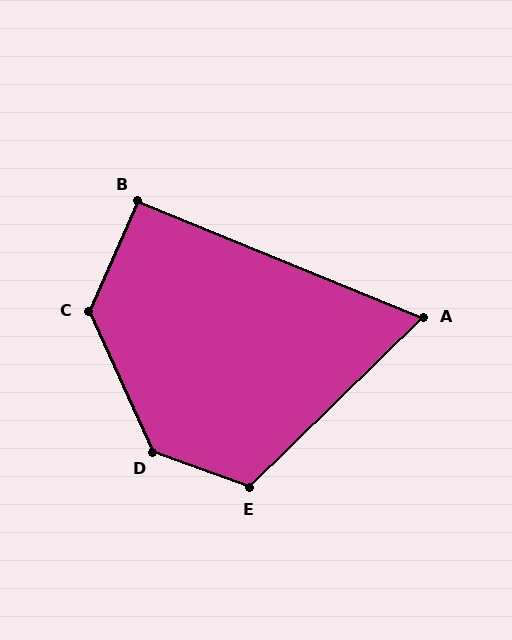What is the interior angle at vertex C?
Approximately 131 degrees (obtuse).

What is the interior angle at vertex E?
Approximately 116 degrees (obtuse).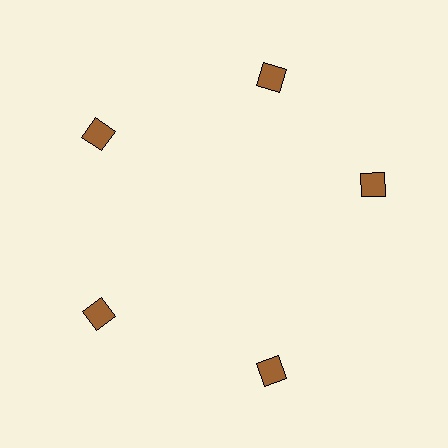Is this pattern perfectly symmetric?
No. The 5 brown squares are arranged in a ring, but one element near the 3 o'clock position is rotated out of alignment along the ring, breaking the 5-fold rotational symmetry.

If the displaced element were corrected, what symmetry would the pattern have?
It would have 5-fold rotational symmetry — the pattern would map onto itself every 72 degrees.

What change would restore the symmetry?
The symmetry would be restored by rotating it back into even spacing with its neighbors so that all 5 squares sit at equal angles and equal distance from the center.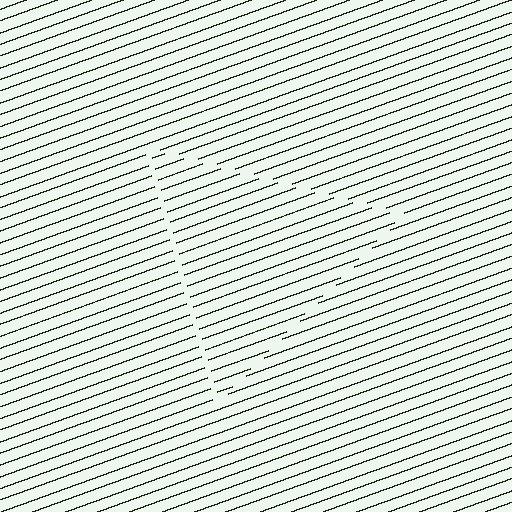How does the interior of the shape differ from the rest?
The interior of the shape contains the same grating, shifted by half a period — the contour is defined by the phase discontinuity where line-ends from the inner and outer gratings abut.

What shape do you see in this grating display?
An illusory triangle. The interior of the shape contains the same grating, shifted by half a period — the contour is defined by the phase discontinuity where line-ends from the inner and outer gratings abut.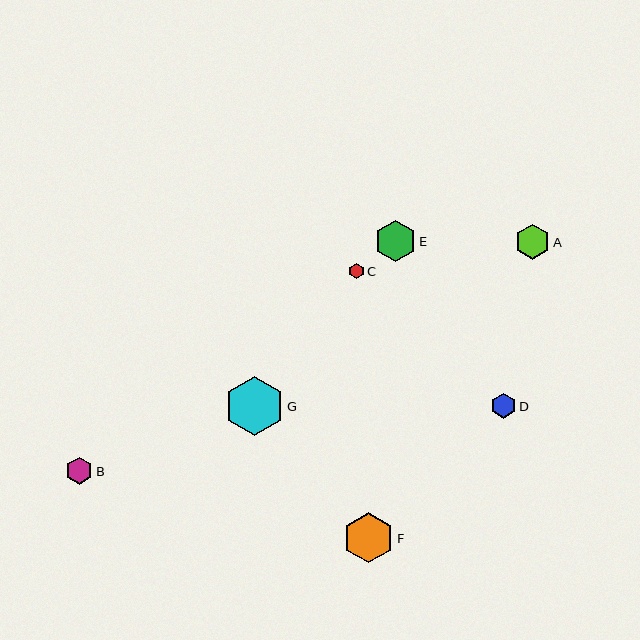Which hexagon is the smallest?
Hexagon C is the smallest with a size of approximately 15 pixels.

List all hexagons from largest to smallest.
From largest to smallest: G, F, E, A, B, D, C.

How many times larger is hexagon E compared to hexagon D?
Hexagon E is approximately 1.7 times the size of hexagon D.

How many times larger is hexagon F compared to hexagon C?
Hexagon F is approximately 3.2 times the size of hexagon C.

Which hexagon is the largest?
Hexagon G is the largest with a size of approximately 60 pixels.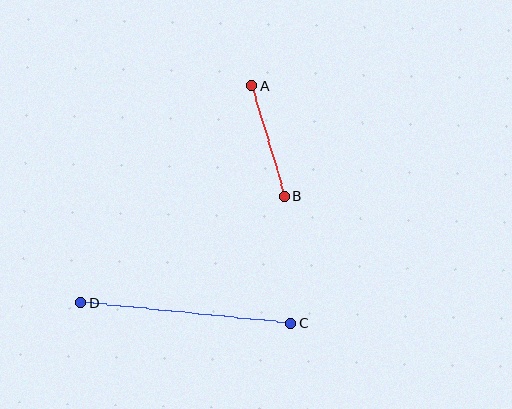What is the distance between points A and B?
The distance is approximately 115 pixels.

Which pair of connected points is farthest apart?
Points C and D are farthest apart.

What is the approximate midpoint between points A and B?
The midpoint is at approximately (268, 141) pixels.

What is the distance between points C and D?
The distance is approximately 211 pixels.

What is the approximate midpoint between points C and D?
The midpoint is at approximately (186, 313) pixels.